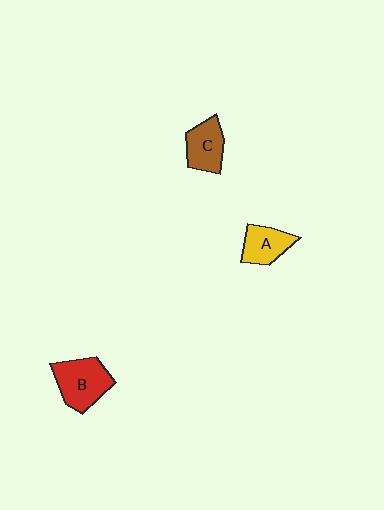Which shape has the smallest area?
Shape A (yellow).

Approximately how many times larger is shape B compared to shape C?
Approximately 1.3 times.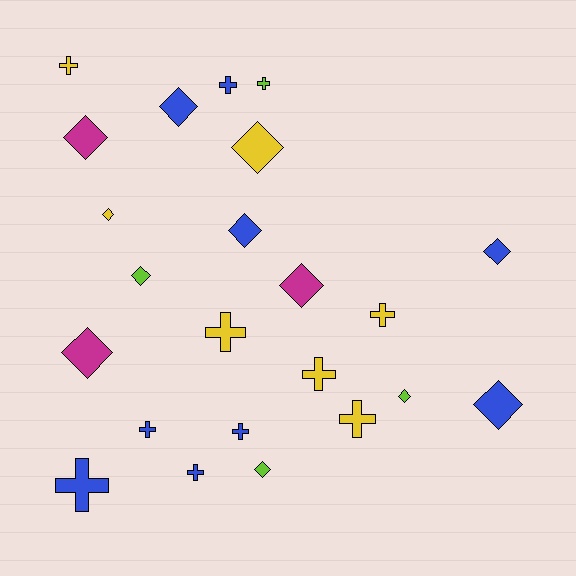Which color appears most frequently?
Blue, with 9 objects.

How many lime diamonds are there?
There are 3 lime diamonds.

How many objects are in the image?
There are 23 objects.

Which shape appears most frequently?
Diamond, with 12 objects.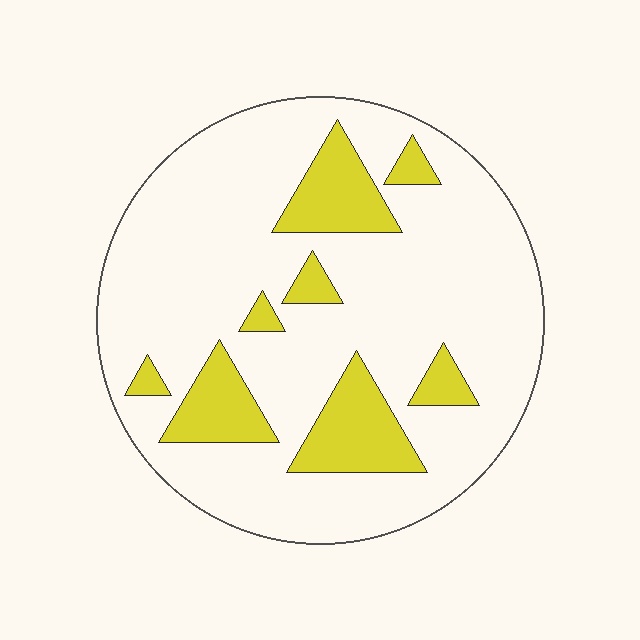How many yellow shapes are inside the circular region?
8.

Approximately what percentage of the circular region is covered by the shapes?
Approximately 20%.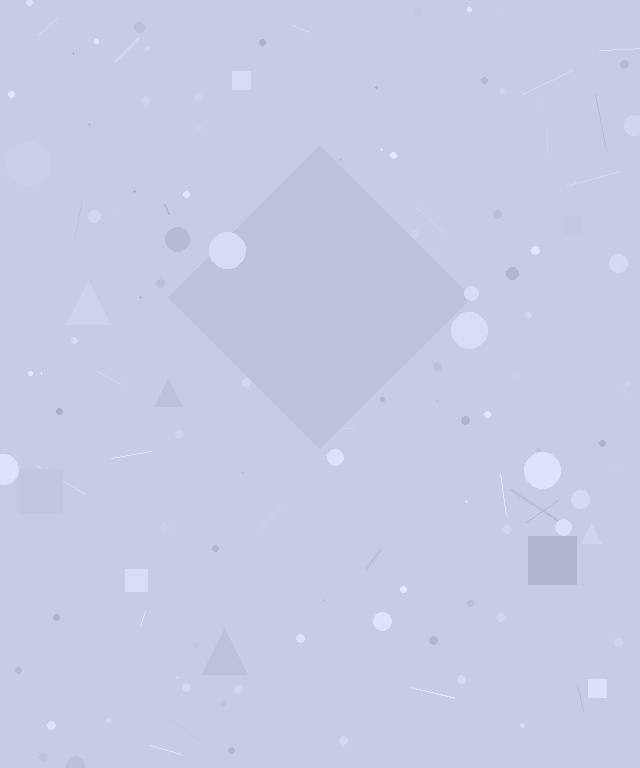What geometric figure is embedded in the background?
A diamond is embedded in the background.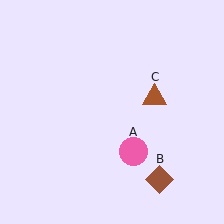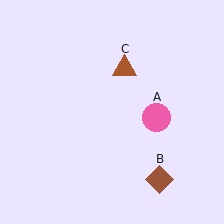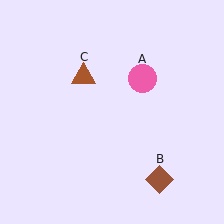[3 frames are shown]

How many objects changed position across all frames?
2 objects changed position: pink circle (object A), brown triangle (object C).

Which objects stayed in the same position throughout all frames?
Brown diamond (object B) remained stationary.